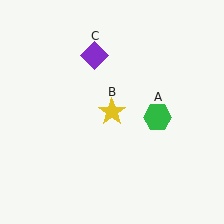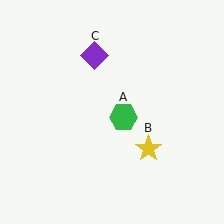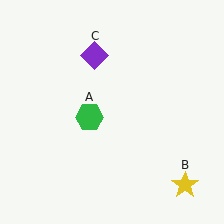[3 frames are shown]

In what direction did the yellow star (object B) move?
The yellow star (object B) moved down and to the right.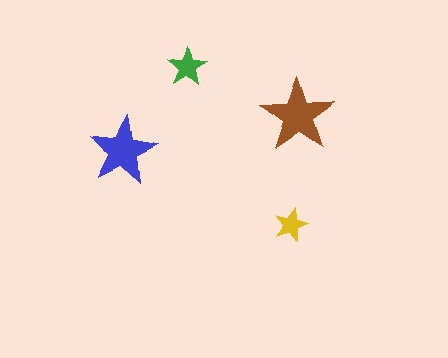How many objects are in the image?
There are 4 objects in the image.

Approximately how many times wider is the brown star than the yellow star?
About 2 times wider.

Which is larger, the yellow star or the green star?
The green one.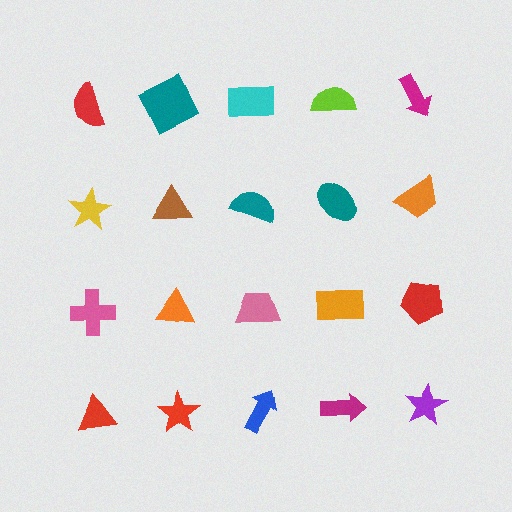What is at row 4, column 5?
A purple star.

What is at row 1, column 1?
A red semicircle.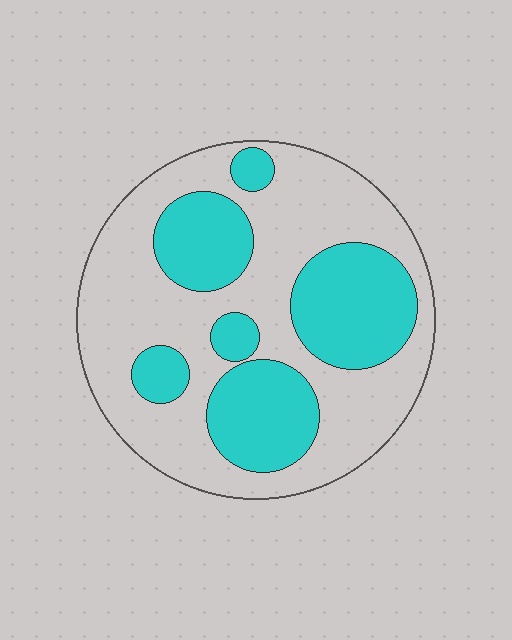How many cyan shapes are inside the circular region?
6.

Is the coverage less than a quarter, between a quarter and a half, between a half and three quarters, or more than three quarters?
Between a quarter and a half.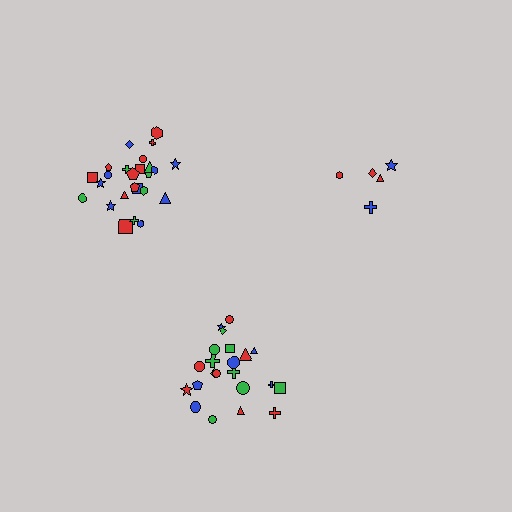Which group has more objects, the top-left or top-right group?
The top-left group.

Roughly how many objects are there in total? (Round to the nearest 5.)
Roughly 50 objects in total.